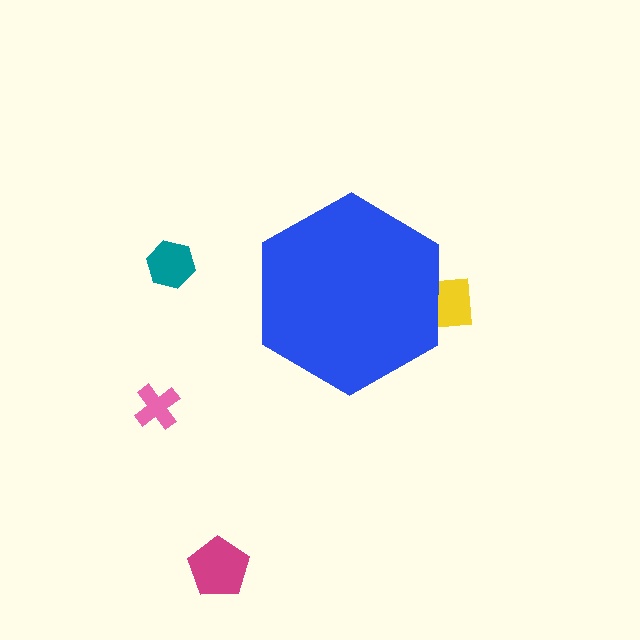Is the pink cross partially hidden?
No, the pink cross is fully visible.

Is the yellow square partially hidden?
Yes, the yellow square is partially hidden behind the blue hexagon.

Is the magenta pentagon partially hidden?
No, the magenta pentagon is fully visible.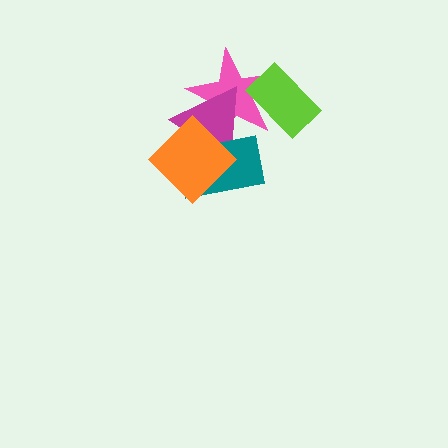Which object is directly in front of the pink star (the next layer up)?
The magenta triangle is directly in front of the pink star.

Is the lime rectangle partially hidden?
No, no other shape covers it.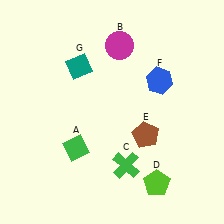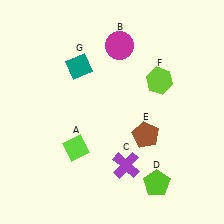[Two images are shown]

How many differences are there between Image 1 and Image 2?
There are 3 differences between the two images.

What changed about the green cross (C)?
In Image 1, C is green. In Image 2, it changed to purple.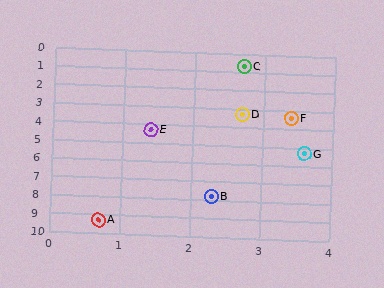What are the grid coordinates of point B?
Point B is at approximately (2.3, 7.8).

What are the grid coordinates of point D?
Point D is at approximately (2.7, 3.3).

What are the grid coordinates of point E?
Point E is at approximately (1.4, 4.3).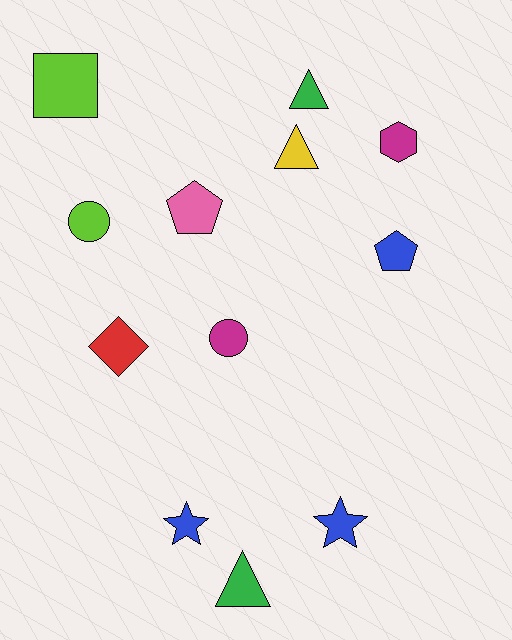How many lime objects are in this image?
There are 2 lime objects.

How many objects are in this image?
There are 12 objects.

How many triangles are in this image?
There are 3 triangles.